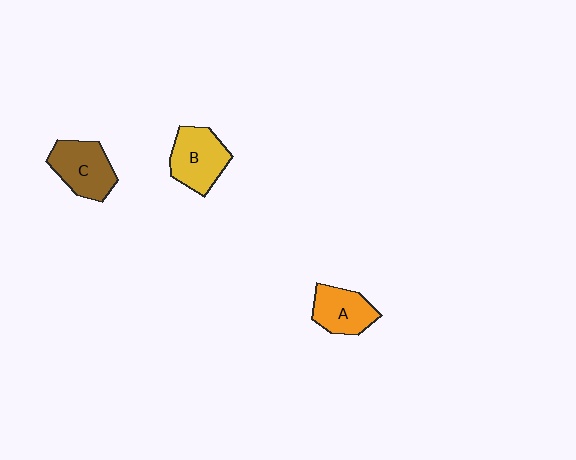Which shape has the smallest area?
Shape A (orange).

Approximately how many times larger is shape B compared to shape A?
Approximately 1.2 times.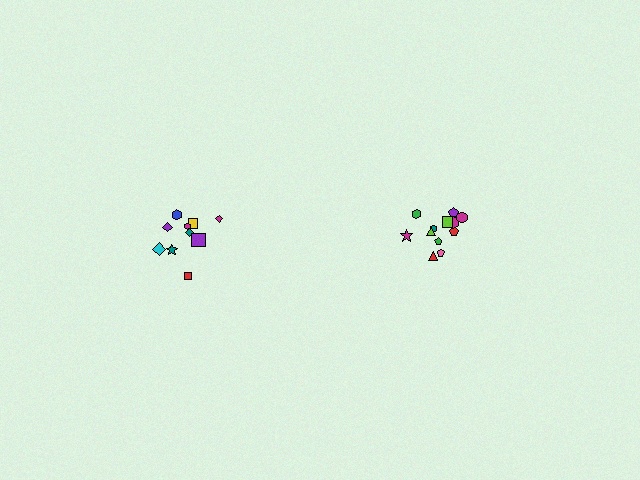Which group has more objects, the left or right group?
The right group.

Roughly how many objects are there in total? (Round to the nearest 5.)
Roughly 20 objects in total.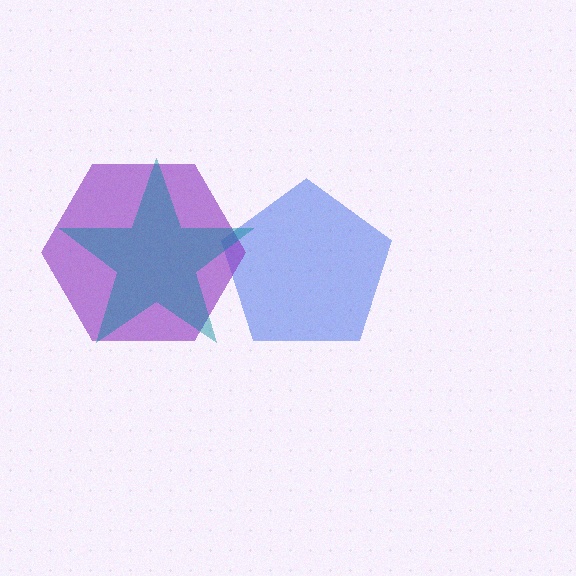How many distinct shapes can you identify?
There are 3 distinct shapes: a blue pentagon, a purple hexagon, a teal star.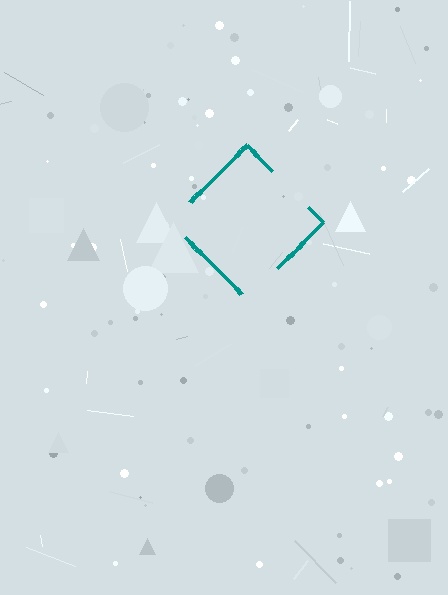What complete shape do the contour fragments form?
The contour fragments form a diamond.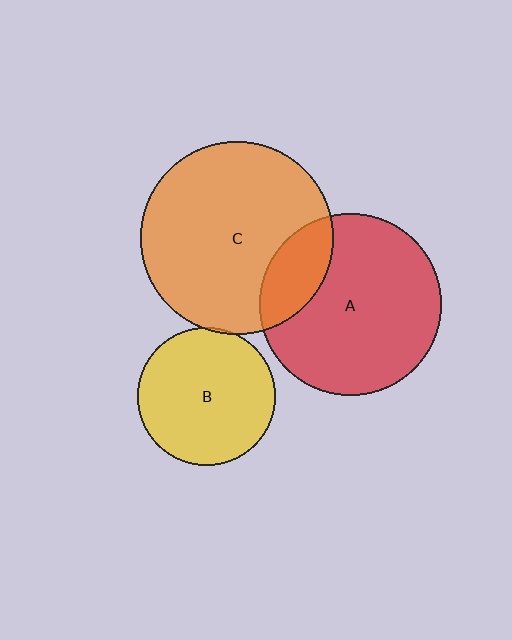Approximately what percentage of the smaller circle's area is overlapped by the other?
Approximately 20%.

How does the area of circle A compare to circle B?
Approximately 1.7 times.